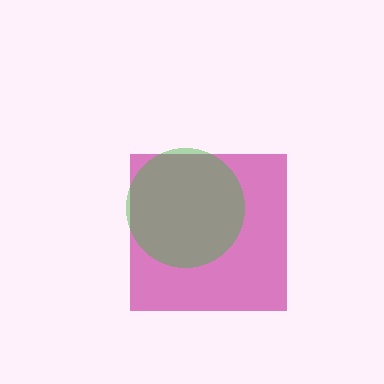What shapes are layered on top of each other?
The layered shapes are: a magenta square, a green circle.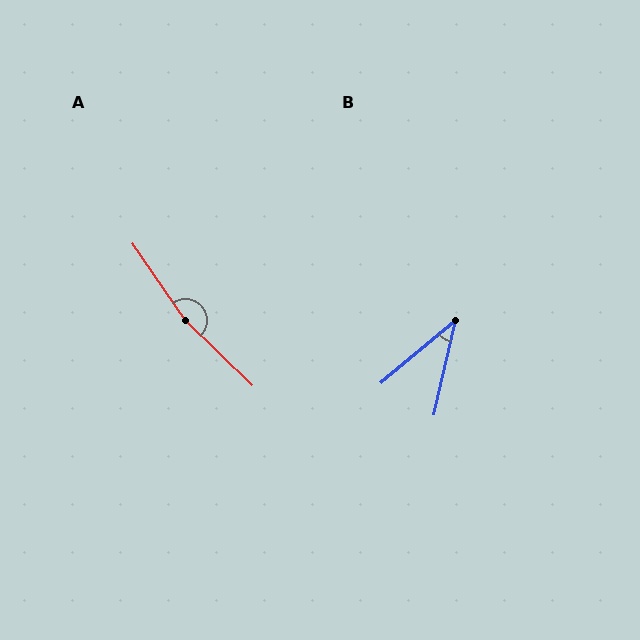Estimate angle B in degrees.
Approximately 38 degrees.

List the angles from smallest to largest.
B (38°), A (169°).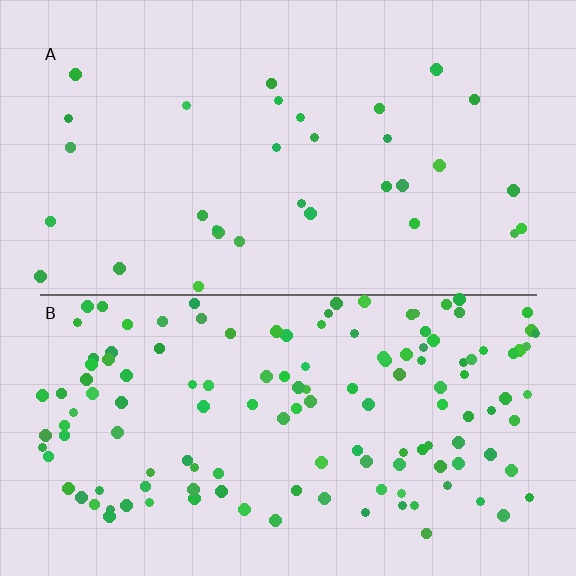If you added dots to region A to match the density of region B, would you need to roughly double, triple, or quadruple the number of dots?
Approximately quadruple.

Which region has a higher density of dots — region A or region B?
B (the bottom).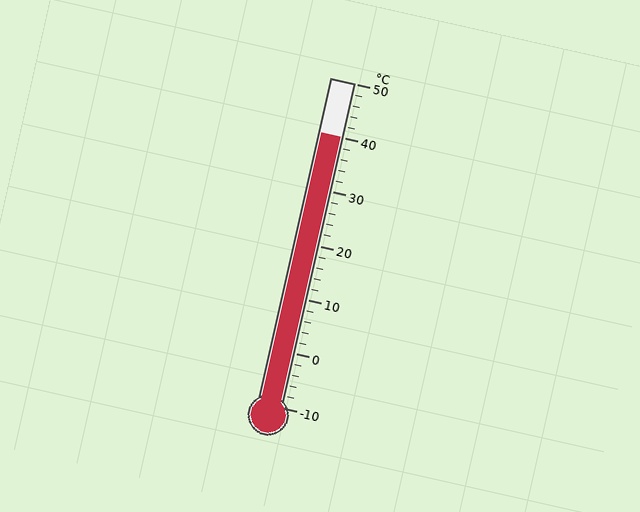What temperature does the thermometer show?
The thermometer shows approximately 40°C.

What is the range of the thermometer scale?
The thermometer scale ranges from -10°C to 50°C.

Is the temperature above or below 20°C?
The temperature is above 20°C.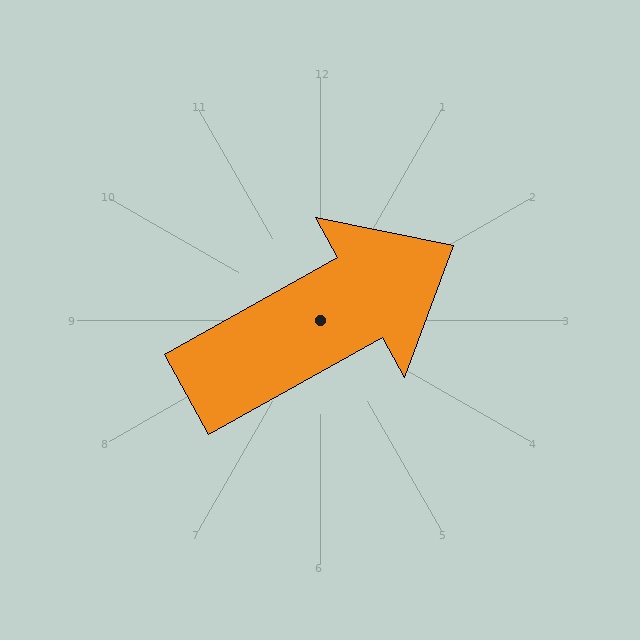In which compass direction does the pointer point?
Northeast.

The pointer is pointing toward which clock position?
Roughly 2 o'clock.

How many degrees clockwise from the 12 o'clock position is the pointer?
Approximately 61 degrees.